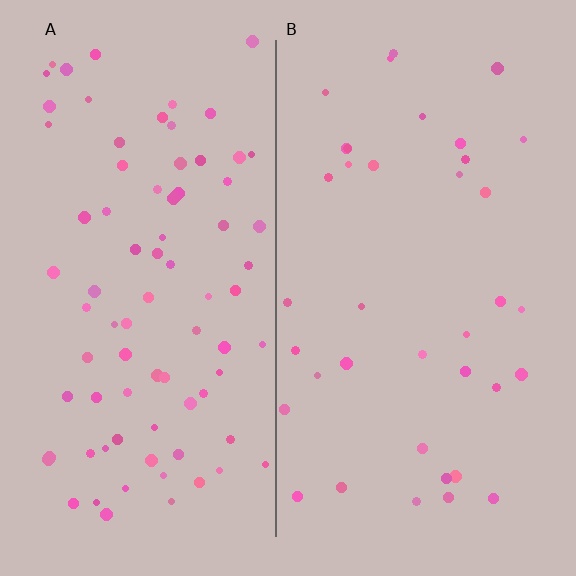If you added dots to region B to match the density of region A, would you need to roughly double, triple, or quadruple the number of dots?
Approximately double.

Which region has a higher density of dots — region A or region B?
A (the left).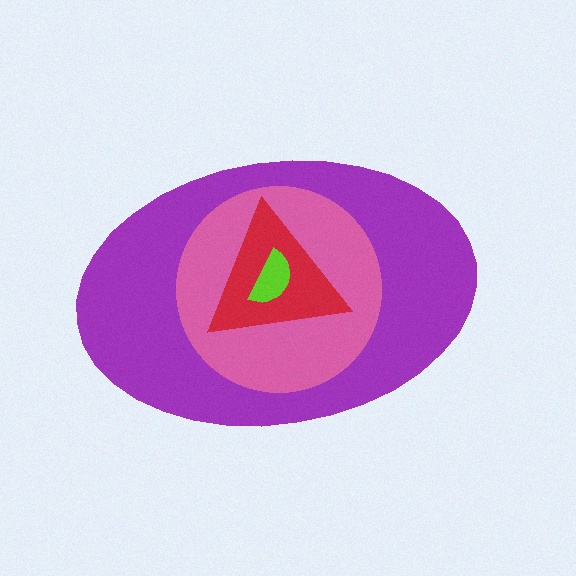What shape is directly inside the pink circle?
The red triangle.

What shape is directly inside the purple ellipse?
The pink circle.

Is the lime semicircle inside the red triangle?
Yes.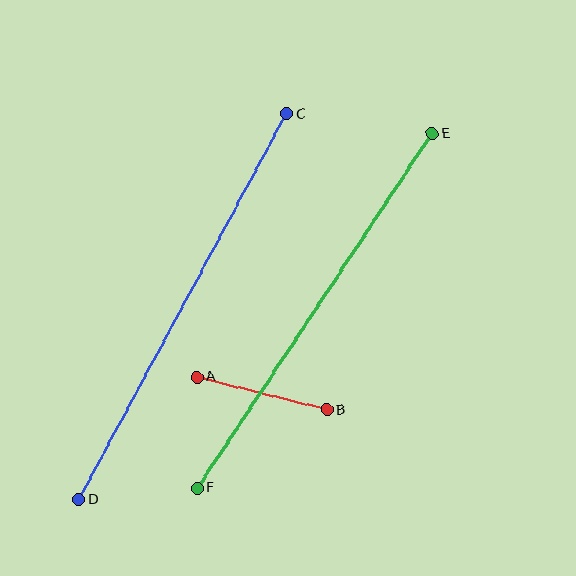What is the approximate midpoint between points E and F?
The midpoint is at approximately (315, 311) pixels.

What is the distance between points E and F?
The distance is approximately 425 pixels.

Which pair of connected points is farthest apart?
Points C and D are farthest apart.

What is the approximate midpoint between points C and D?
The midpoint is at approximately (183, 307) pixels.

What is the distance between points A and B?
The distance is approximately 134 pixels.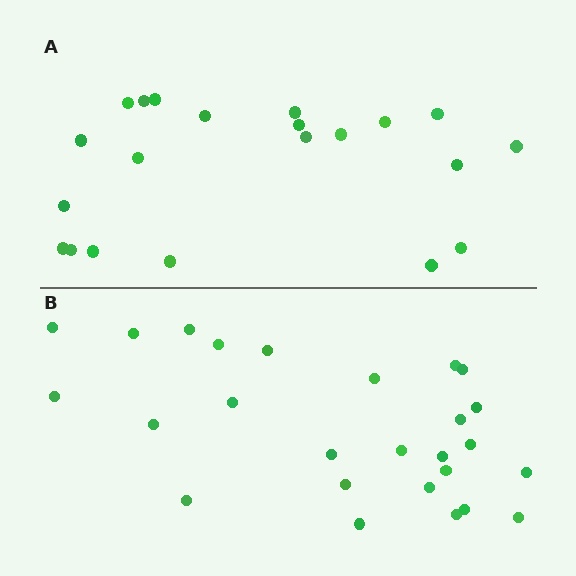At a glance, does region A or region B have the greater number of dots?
Region B (the bottom region) has more dots.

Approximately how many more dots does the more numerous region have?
Region B has about 5 more dots than region A.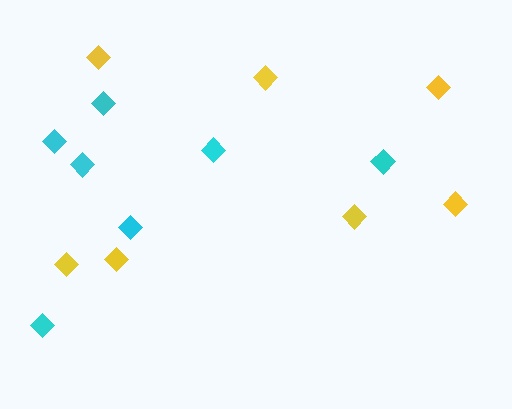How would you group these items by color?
There are 2 groups: one group of yellow diamonds (7) and one group of cyan diamonds (7).